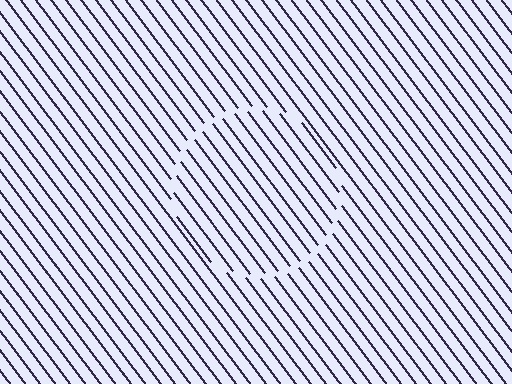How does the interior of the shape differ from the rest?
The interior of the shape contains the same grating, shifted by half a period — the contour is defined by the phase discontinuity where line-ends from the inner and outer gratings abut.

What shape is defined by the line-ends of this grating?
An illusory circle. The interior of the shape contains the same grating, shifted by half a period — the contour is defined by the phase discontinuity where line-ends from the inner and outer gratings abut.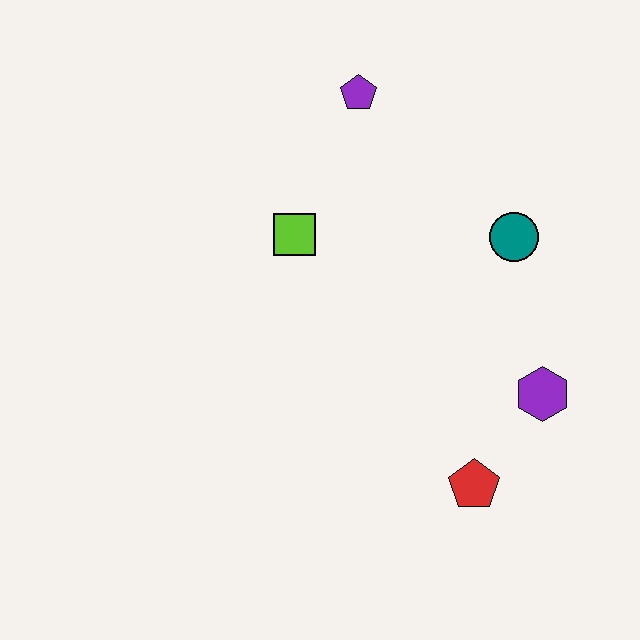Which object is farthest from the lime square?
The red pentagon is farthest from the lime square.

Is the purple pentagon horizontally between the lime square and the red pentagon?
Yes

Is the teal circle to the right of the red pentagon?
Yes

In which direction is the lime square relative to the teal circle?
The lime square is to the left of the teal circle.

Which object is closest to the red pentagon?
The purple hexagon is closest to the red pentagon.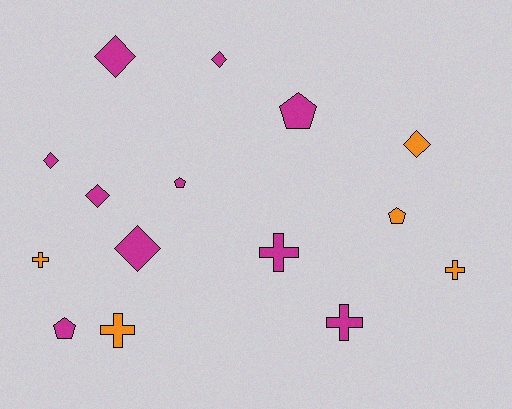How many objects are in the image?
There are 15 objects.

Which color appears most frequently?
Magenta, with 10 objects.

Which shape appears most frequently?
Diamond, with 6 objects.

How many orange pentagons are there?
There is 1 orange pentagon.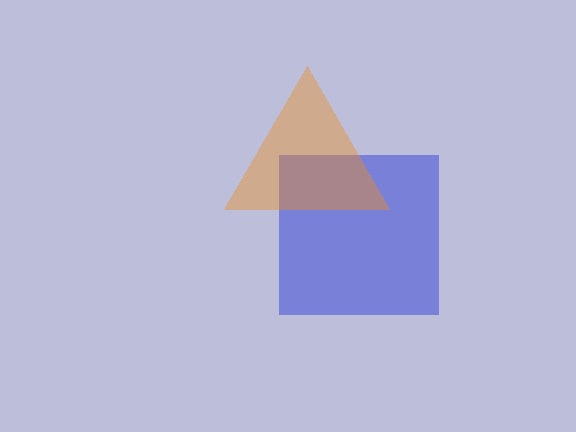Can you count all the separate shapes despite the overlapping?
Yes, there are 2 separate shapes.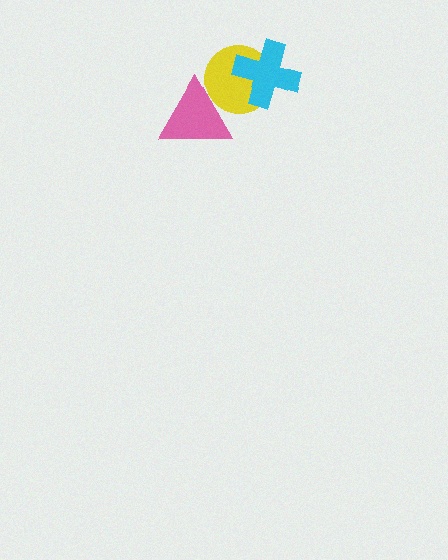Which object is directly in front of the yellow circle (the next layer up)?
The cyan cross is directly in front of the yellow circle.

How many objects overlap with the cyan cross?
1 object overlaps with the cyan cross.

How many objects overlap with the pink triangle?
1 object overlaps with the pink triangle.